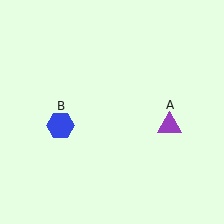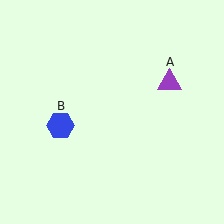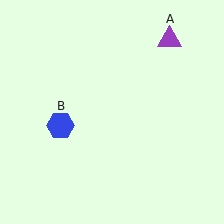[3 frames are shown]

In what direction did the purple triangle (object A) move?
The purple triangle (object A) moved up.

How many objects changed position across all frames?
1 object changed position: purple triangle (object A).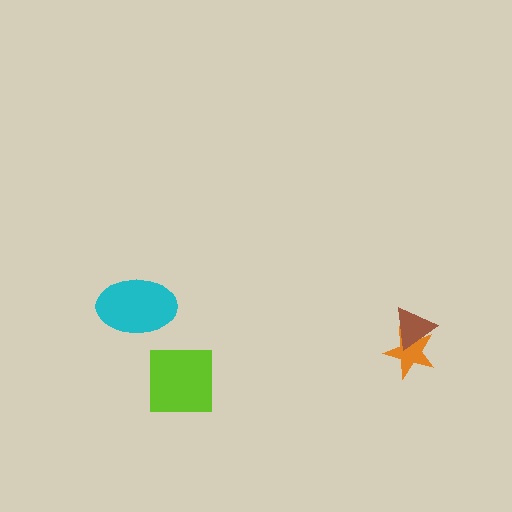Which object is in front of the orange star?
The brown triangle is in front of the orange star.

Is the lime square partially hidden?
No, no other shape covers it.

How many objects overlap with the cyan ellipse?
0 objects overlap with the cyan ellipse.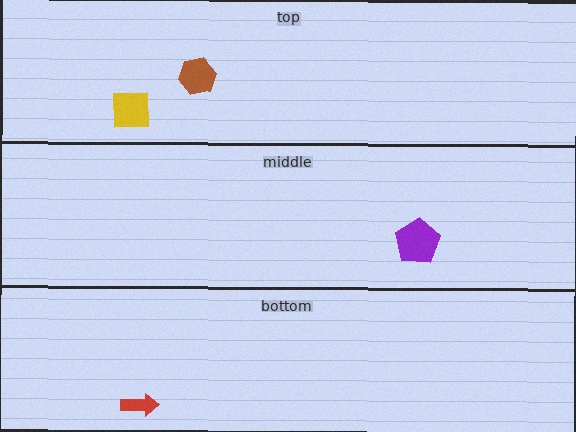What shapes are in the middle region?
The purple pentagon.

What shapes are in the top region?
The brown hexagon, the yellow square.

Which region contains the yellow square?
The top region.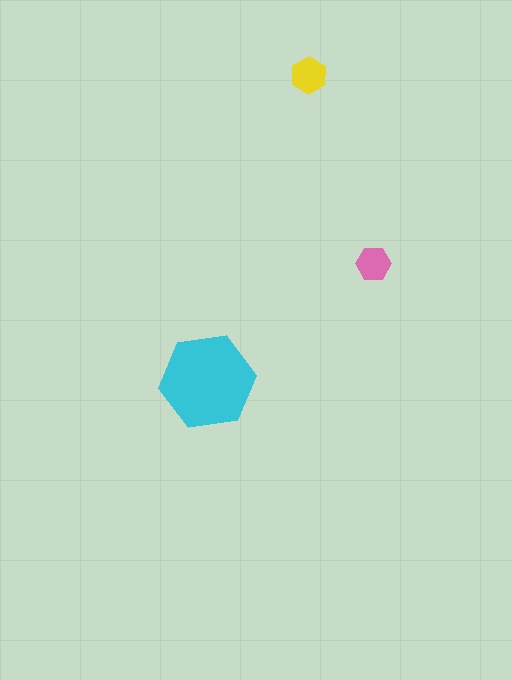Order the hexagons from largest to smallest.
the cyan one, the yellow one, the pink one.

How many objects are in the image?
There are 3 objects in the image.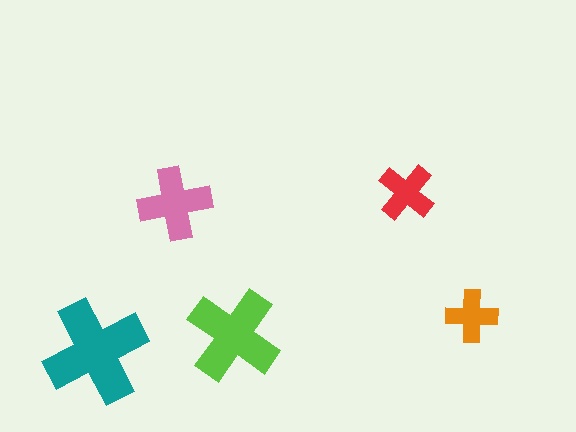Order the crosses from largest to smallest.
the teal one, the lime one, the pink one, the red one, the orange one.